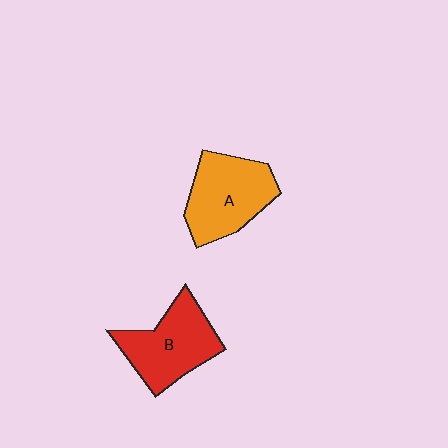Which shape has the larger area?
Shape A (orange).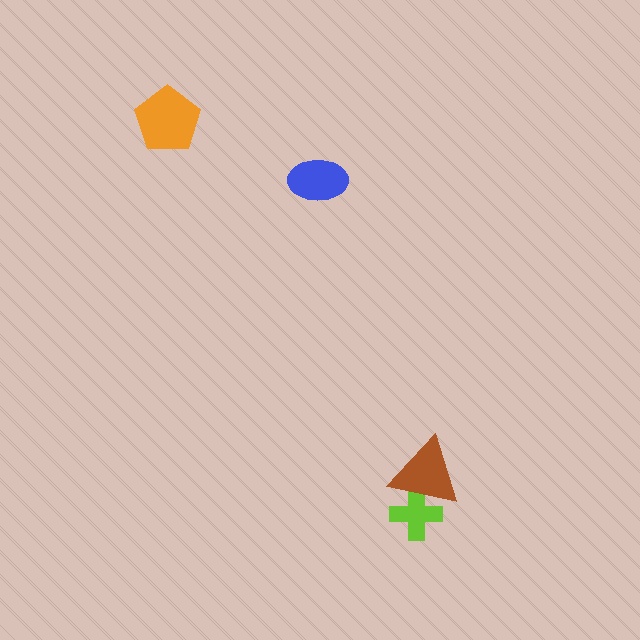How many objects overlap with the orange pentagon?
0 objects overlap with the orange pentagon.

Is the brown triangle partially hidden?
No, no other shape covers it.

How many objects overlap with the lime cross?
1 object overlaps with the lime cross.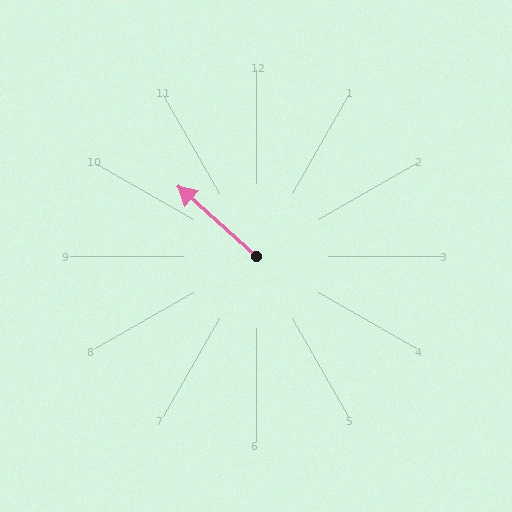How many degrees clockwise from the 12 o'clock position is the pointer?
Approximately 312 degrees.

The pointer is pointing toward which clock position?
Roughly 10 o'clock.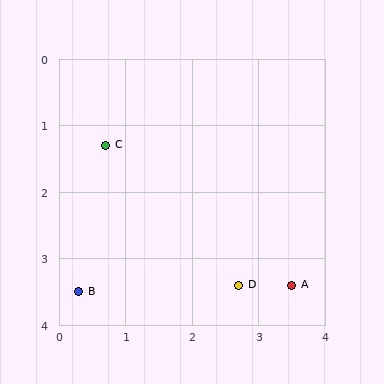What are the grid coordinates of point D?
Point D is at approximately (2.7, 3.4).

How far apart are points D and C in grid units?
Points D and C are about 2.9 grid units apart.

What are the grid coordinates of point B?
Point B is at approximately (0.3, 3.5).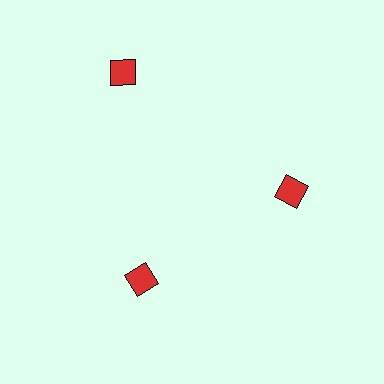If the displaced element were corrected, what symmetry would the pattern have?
It would have 3-fold rotational symmetry — the pattern would map onto itself every 120 degrees.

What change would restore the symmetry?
The symmetry would be restored by moving it inward, back onto the ring so that all 3 diamonds sit at equal angles and equal distance from the center.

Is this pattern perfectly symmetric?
No. The 3 red diamonds are arranged in a ring, but one element near the 11 o'clock position is pushed outward from the center, breaking the 3-fold rotational symmetry.